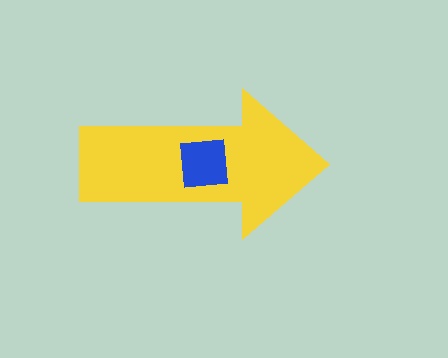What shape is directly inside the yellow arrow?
The blue square.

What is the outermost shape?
The yellow arrow.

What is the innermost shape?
The blue square.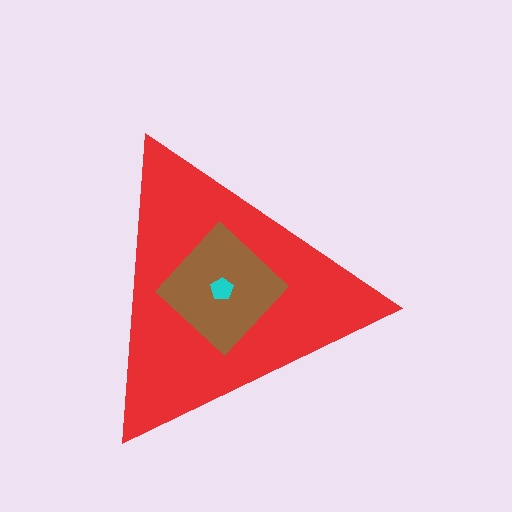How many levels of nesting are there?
3.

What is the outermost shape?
The red triangle.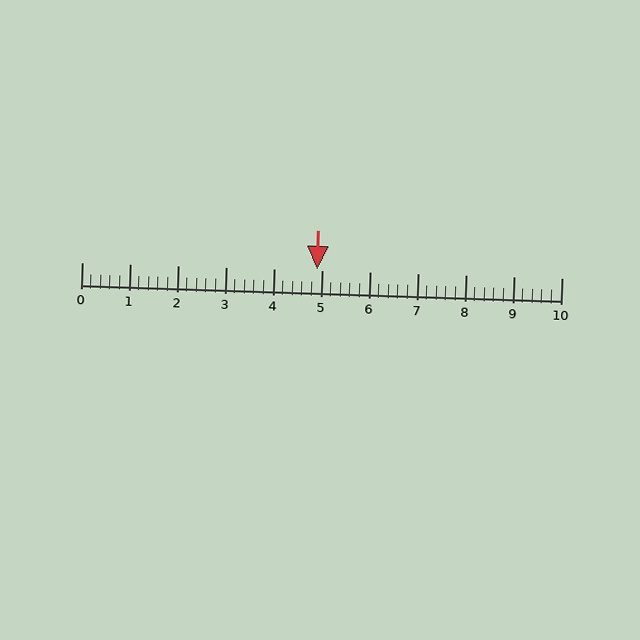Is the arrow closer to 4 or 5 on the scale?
The arrow is closer to 5.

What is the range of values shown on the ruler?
The ruler shows values from 0 to 10.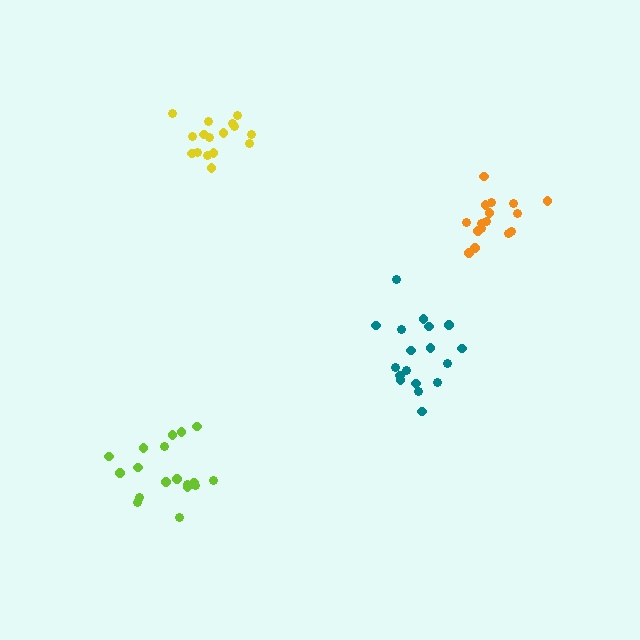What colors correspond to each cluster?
The clusters are colored: yellow, teal, orange, lime.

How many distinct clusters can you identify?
There are 4 distinct clusters.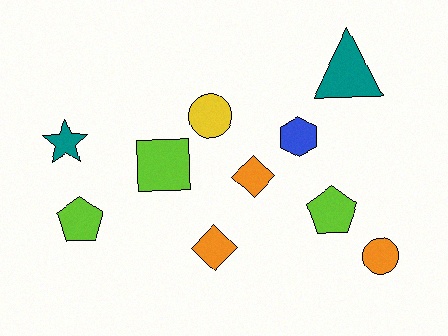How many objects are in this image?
There are 10 objects.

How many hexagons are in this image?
There is 1 hexagon.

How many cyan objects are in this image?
There are no cyan objects.